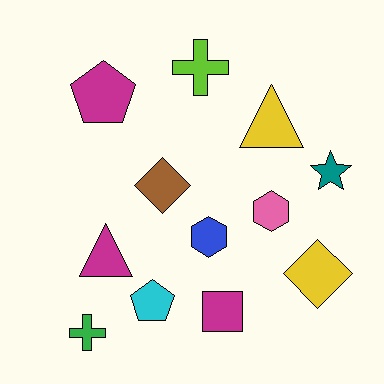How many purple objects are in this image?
There are no purple objects.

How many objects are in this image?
There are 12 objects.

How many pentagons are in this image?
There are 2 pentagons.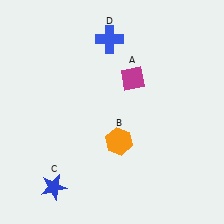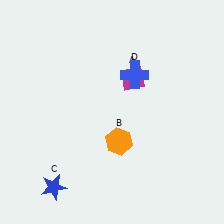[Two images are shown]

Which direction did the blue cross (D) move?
The blue cross (D) moved down.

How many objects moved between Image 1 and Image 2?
1 object moved between the two images.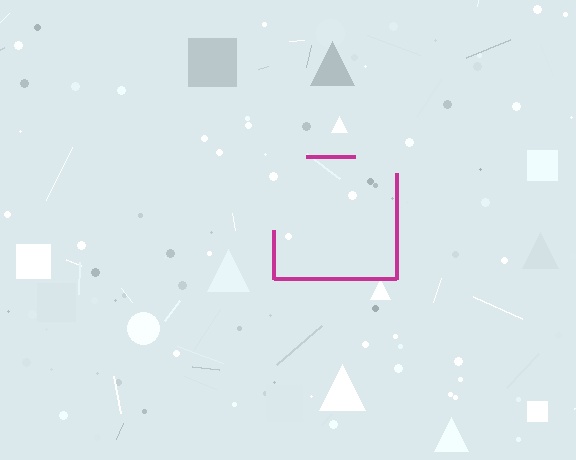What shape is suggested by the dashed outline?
The dashed outline suggests a square.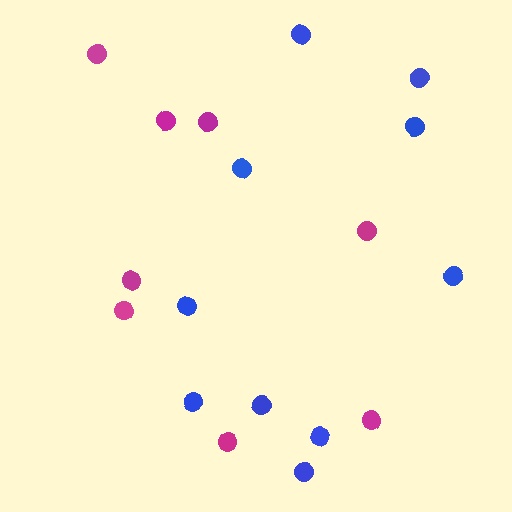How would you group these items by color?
There are 2 groups: one group of magenta circles (8) and one group of blue circles (10).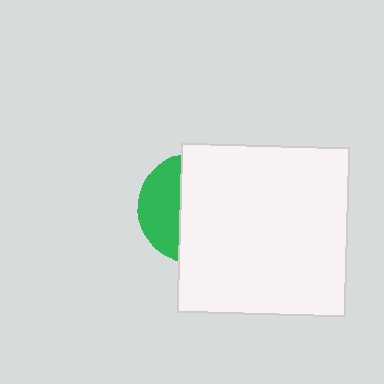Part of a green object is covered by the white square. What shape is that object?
It is a circle.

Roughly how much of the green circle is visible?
A small part of it is visible (roughly 35%).